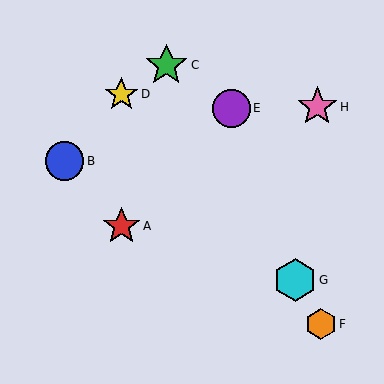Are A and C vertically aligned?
No, A is at x≈121 and C is at x≈166.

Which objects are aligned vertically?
Objects A, D are aligned vertically.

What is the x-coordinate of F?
Object F is at x≈321.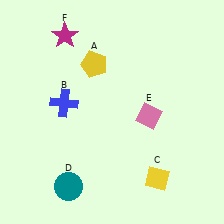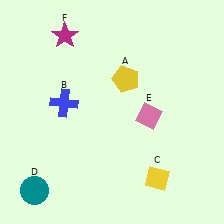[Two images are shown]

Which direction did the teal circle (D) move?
The teal circle (D) moved left.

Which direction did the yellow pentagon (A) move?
The yellow pentagon (A) moved right.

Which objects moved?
The objects that moved are: the yellow pentagon (A), the teal circle (D).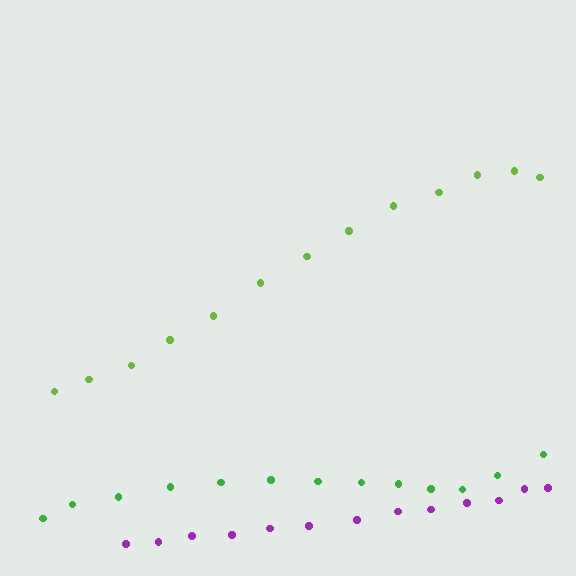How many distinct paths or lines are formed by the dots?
There are 3 distinct paths.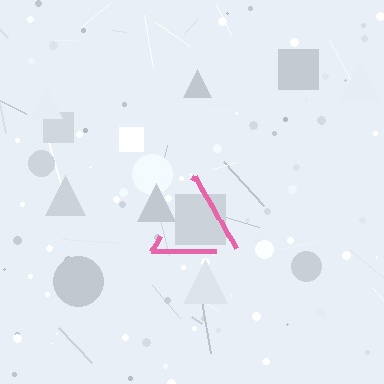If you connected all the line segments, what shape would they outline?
They would outline a triangle.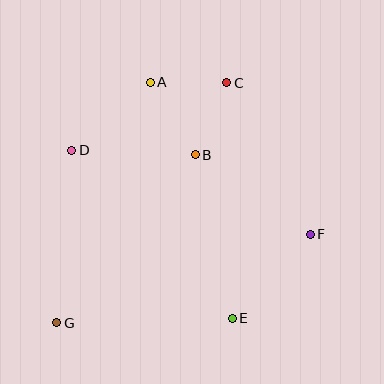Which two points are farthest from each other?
Points C and G are farthest from each other.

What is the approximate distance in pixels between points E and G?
The distance between E and G is approximately 175 pixels.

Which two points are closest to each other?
Points A and C are closest to each other.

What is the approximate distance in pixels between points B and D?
The distance between B and D is approximately 123 pixels.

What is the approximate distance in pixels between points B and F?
The distance between B and F is approximately 140 pixels.